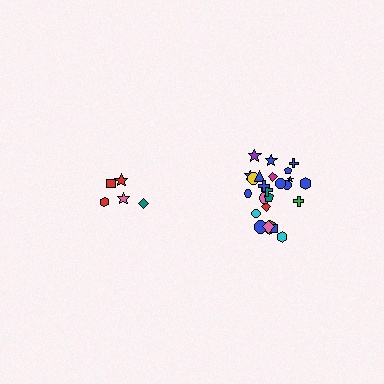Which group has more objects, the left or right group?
The right group.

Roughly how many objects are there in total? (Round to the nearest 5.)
Roughly 30 objects in total.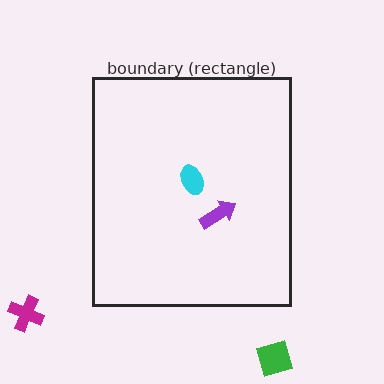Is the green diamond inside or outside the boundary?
Outside.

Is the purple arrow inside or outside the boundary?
Inside.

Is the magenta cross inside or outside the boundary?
Outside.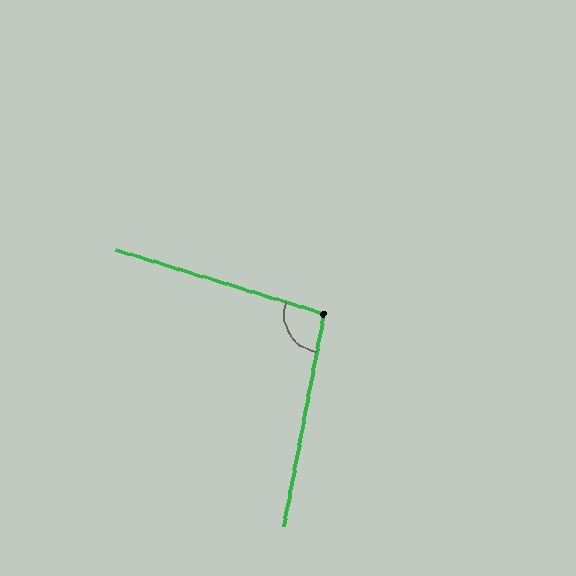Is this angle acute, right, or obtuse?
It is obtuse.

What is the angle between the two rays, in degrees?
Approximately 97 degrees.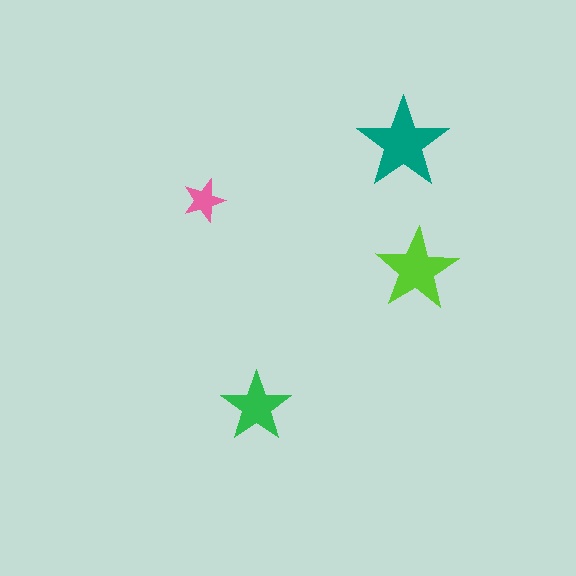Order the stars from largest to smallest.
the teal one, the lime one, the green one, the pink one.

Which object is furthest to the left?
The pink star is leftmost.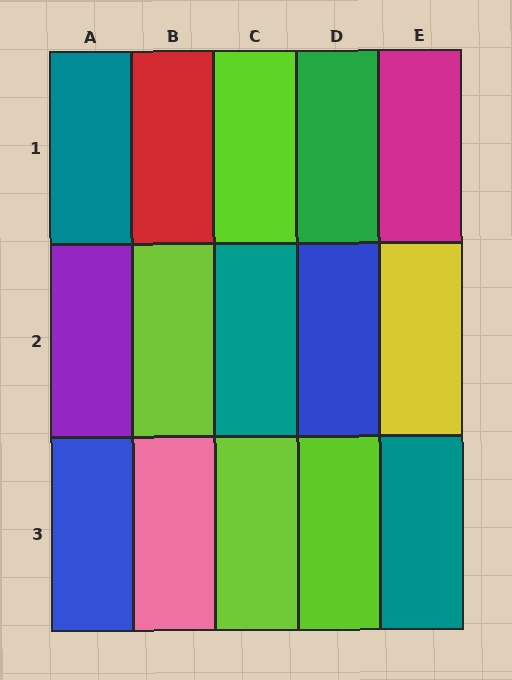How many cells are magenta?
1 cell is magenta.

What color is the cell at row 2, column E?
Yellow.